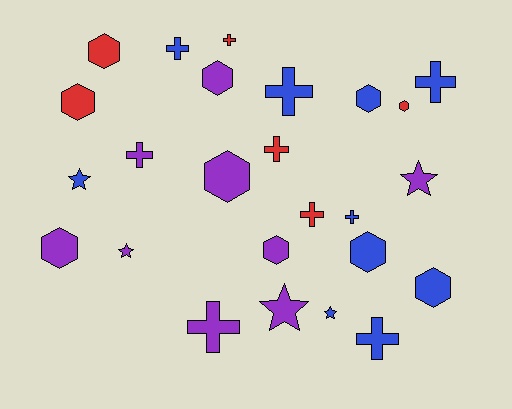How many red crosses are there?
There are 3 red crosses.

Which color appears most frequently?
Blue, with 10 objects.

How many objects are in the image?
There are 25 objects.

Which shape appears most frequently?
Hexagon, with 10 objects.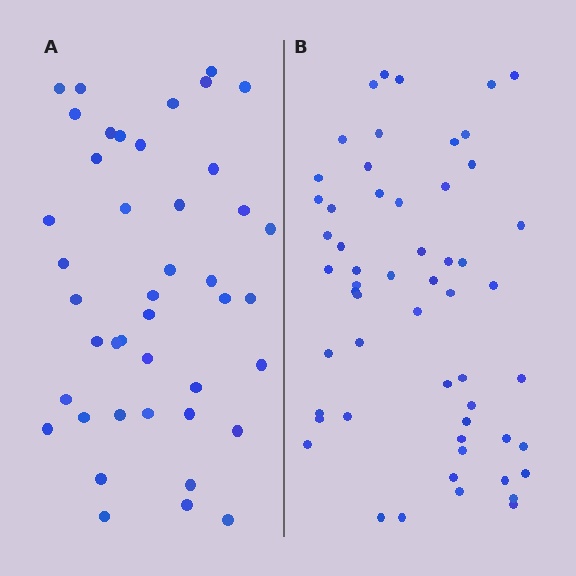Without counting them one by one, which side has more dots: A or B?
Region B (the right region) has more dots.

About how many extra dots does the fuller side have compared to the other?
Region B has approximately 15 more dots than region A.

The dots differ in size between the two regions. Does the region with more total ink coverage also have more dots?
No. Region A has more total ink coverage because its dots are larger, but region B actually contains more individual dots. Total area can be misleading — the number of items is what matters here.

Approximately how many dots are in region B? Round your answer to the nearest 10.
About 60 dots. (The exact count is 56, which rounds to 60.)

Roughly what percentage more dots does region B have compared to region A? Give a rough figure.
About 30% more.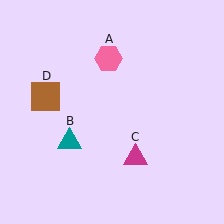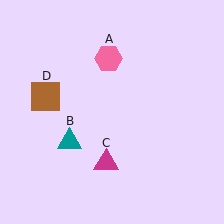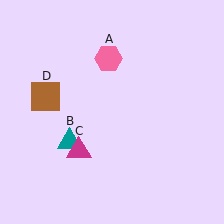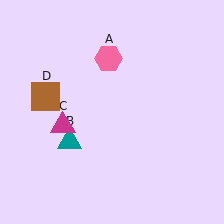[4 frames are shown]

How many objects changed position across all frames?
1 object changed position: magenta triangle (object C).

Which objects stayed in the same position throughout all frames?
Pink hexagon (object A) and teal triangle (object B) and brown square (object D) remained stationary.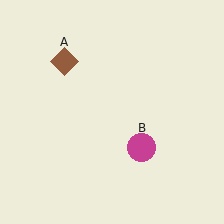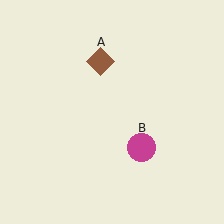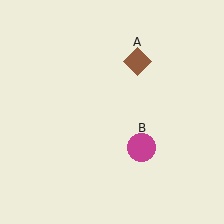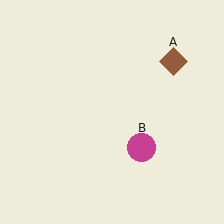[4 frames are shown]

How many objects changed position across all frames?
1 object changed position: brown diamond (object A).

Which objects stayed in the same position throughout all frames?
Magenta circle (object B) remained stationary.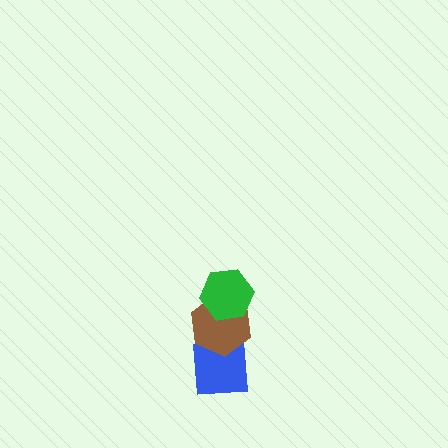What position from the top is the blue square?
The blue square is 3rd from the top.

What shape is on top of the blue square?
The brown hexagon is on top of the blue square.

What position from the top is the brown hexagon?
The brown hexagon is 2nd from the top.